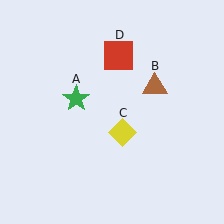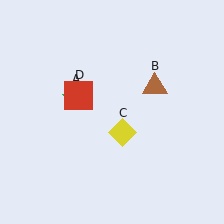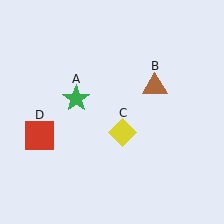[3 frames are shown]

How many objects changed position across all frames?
1 object changed position: red square (object D).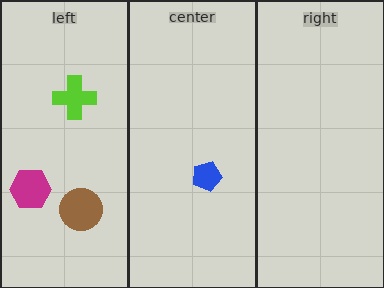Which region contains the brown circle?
The left region.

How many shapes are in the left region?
3.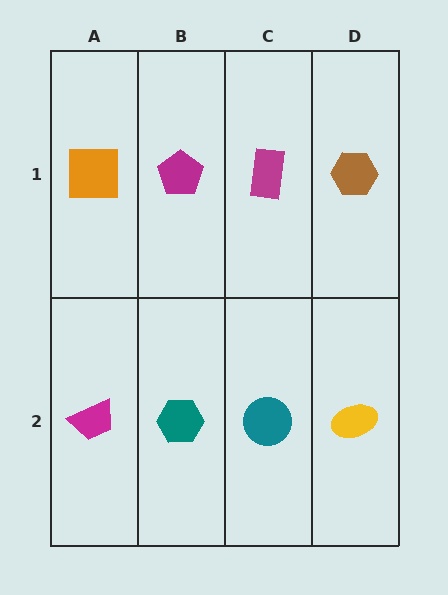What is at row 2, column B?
A teal hexagon.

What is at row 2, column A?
A magenta trapezoid.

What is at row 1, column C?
A magenta rectangle.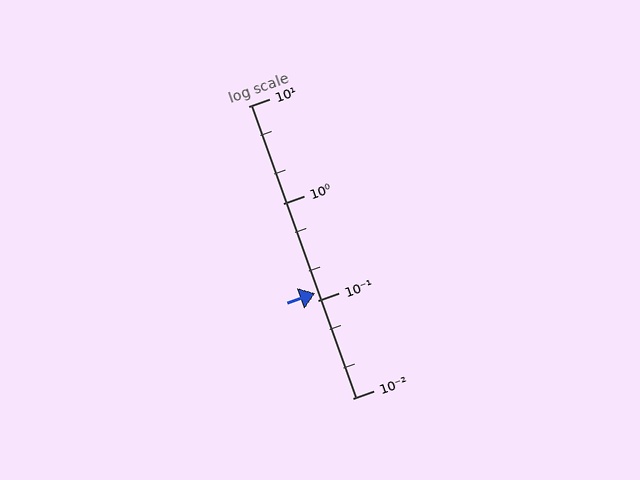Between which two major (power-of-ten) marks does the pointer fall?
The pointer is between 0.1 and 1.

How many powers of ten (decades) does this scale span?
The scale spans 3 decades, from 0.01 to 10.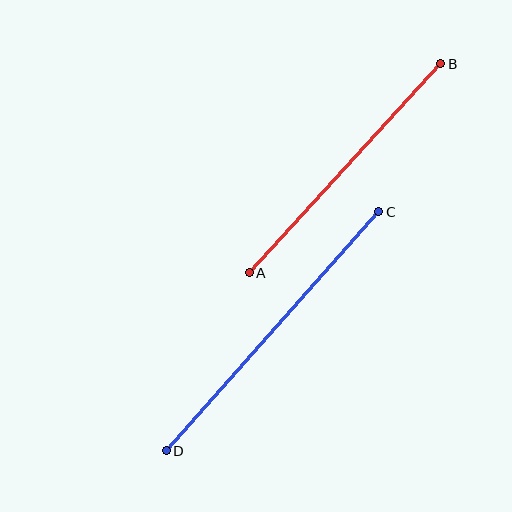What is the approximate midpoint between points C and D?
The midpoint is at approximately (272, 331) pixels.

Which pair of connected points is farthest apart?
Points C and D are farthest apart.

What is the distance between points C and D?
The distance is approximately 320 pixels.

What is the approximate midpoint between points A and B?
The midpoint is at approximately (345, 168) pixels.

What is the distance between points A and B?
The distance is approximately 283 pixels.